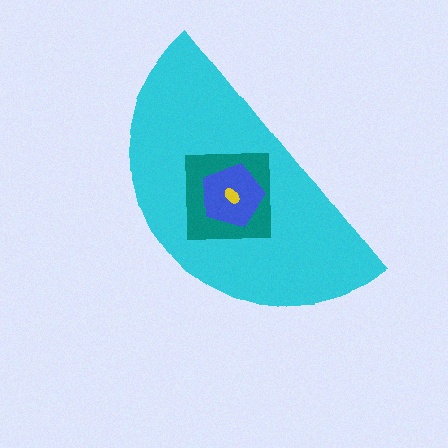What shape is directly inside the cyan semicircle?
The teal square.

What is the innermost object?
The yellow ellipse.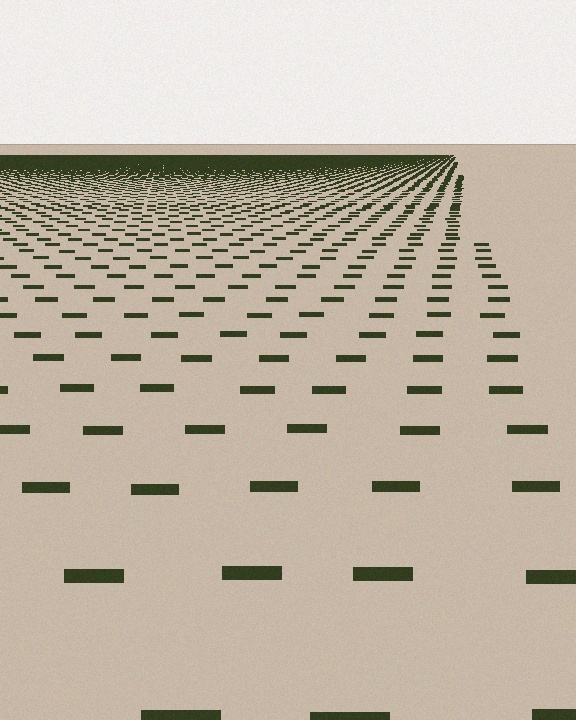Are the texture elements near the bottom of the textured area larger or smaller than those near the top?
Larger. Near the bottom, elements are closer to the viewer and appear at a bigger on-screen size.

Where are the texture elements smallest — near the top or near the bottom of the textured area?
Near the top.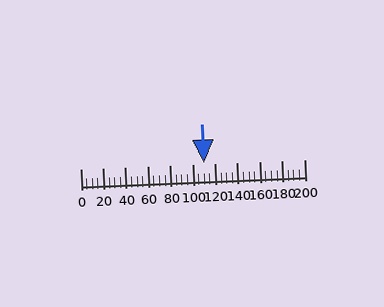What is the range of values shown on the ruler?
The ruler shows values from 0 to 200.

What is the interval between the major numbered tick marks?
The major tick marks are spaced 20 units apart.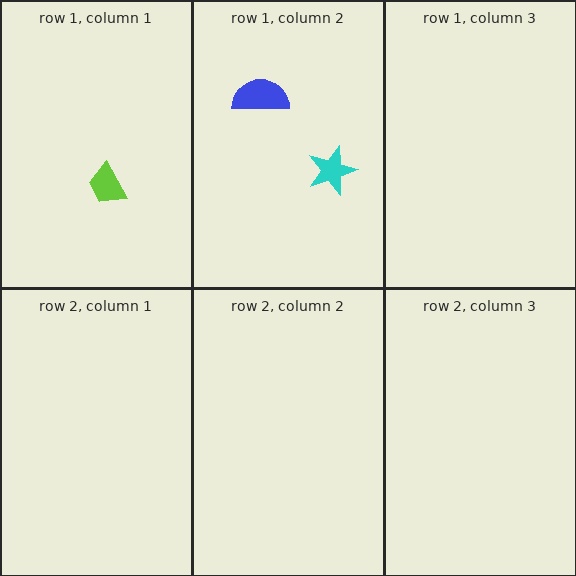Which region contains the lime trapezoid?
The row 1, column 1 region.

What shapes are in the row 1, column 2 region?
The blue semicircle, the cyan star.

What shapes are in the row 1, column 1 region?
The lime trapezoid.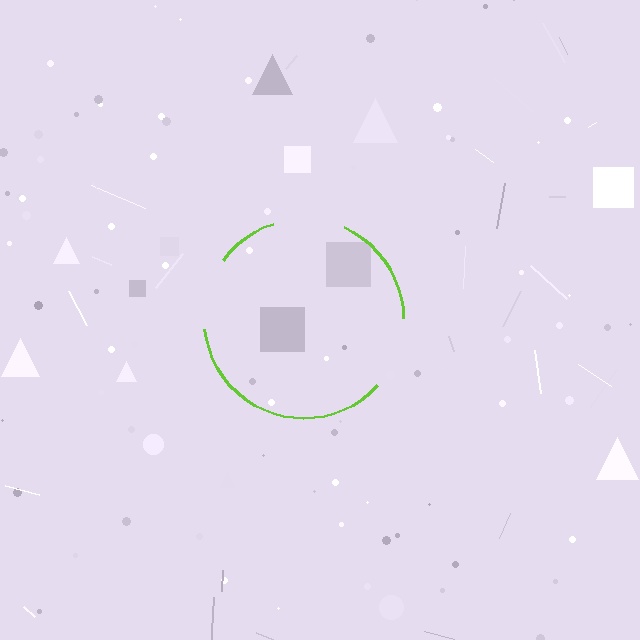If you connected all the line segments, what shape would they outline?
They would outline a circle.